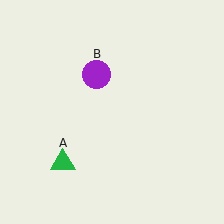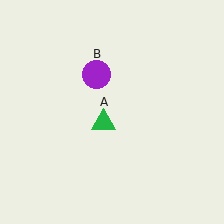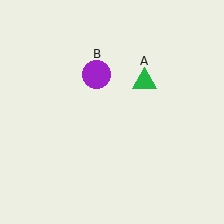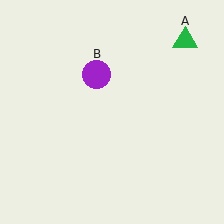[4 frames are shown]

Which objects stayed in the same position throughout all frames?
Purple circle (object B) remained stationary.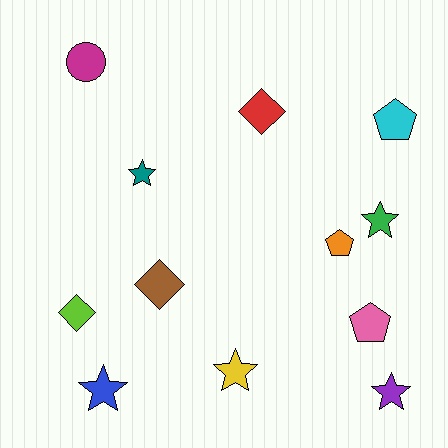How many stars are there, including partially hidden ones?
There are 5 stars.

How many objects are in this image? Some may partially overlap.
There are 12 objects.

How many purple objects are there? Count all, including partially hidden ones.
There is 1 purple object.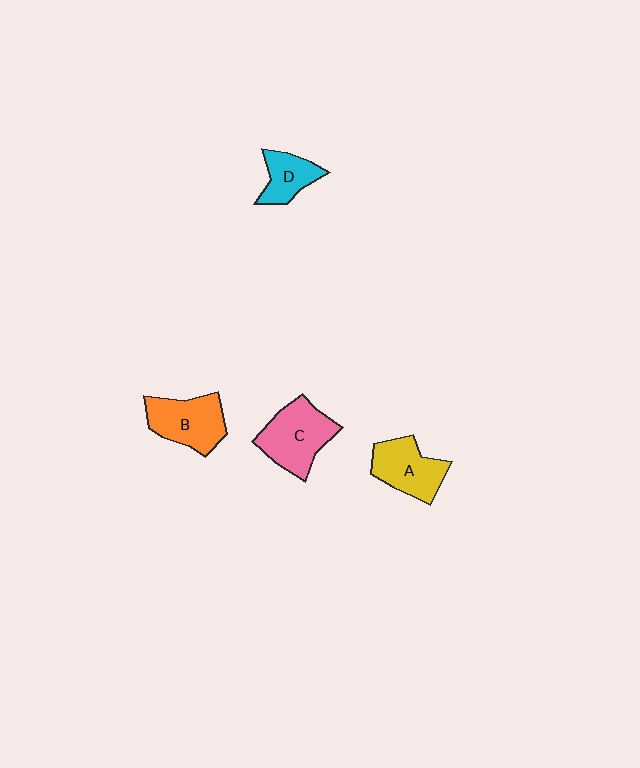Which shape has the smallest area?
Shape D (cyan).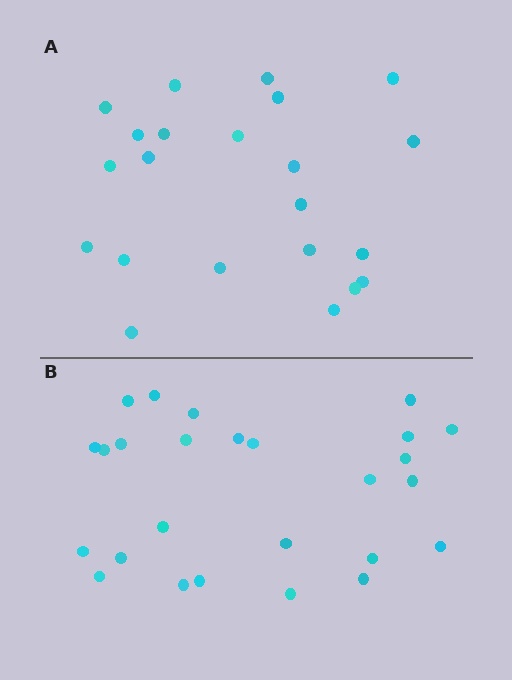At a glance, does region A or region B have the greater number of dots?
Region B (the bottom region) has more dots.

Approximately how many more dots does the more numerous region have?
Region B has about 4 more dots than region A.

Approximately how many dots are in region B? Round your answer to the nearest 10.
About 30 dots. (The exact count is 26, which rounds to 30.)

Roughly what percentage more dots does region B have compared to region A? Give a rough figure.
About 20% more.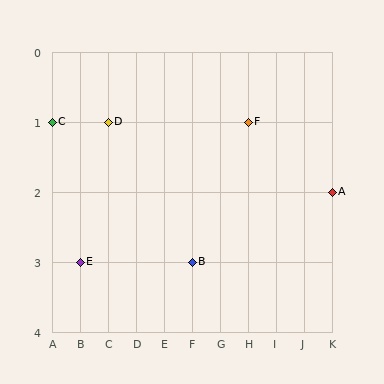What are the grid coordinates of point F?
Point F is at grid coordinates (H, 1).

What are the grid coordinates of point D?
Point D is at grid coordinates (C, 1).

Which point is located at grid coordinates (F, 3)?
Point B is at (F, 3).